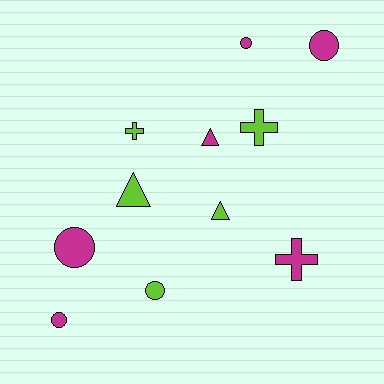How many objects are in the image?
There are 11 objects.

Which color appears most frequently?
Magenta, with 6 objects.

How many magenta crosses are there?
There is 1 magenta cross.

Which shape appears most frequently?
Circle, with 5 objects.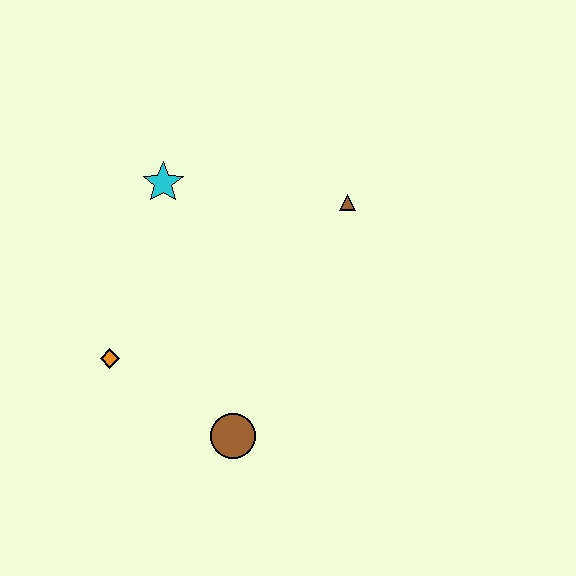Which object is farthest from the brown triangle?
The orange diamond is farthest from the brown triangle.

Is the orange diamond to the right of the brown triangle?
No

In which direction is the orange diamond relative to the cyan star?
The orange diamond is below the cyan star.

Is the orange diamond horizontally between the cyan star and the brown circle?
No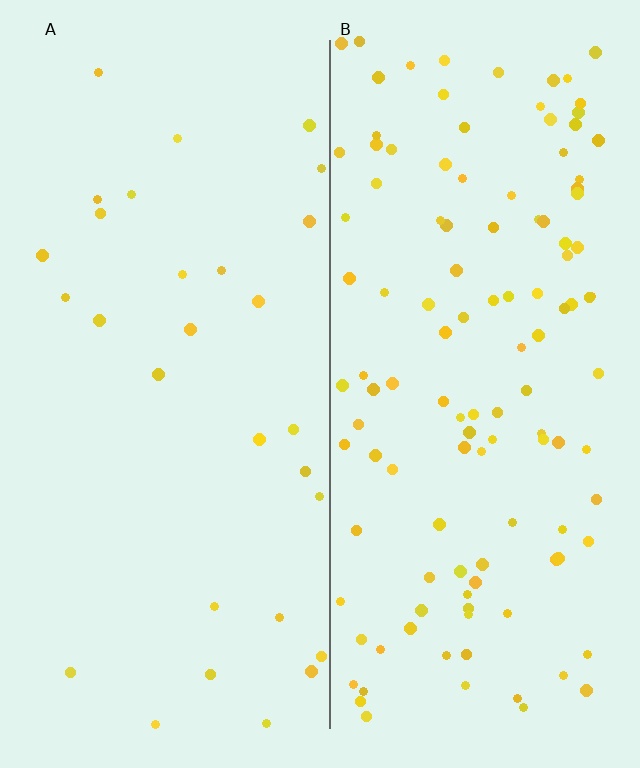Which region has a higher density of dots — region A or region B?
B (the right).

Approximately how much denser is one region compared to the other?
Approximately 4.1× — region B over region A.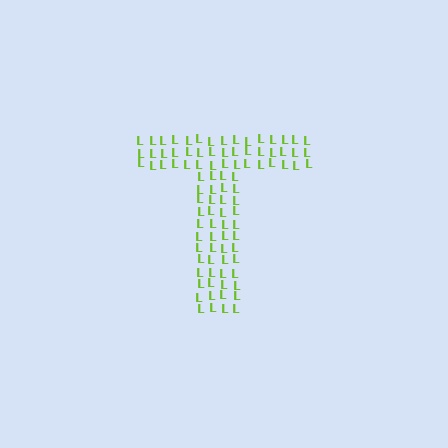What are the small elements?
The small elements are letter L's.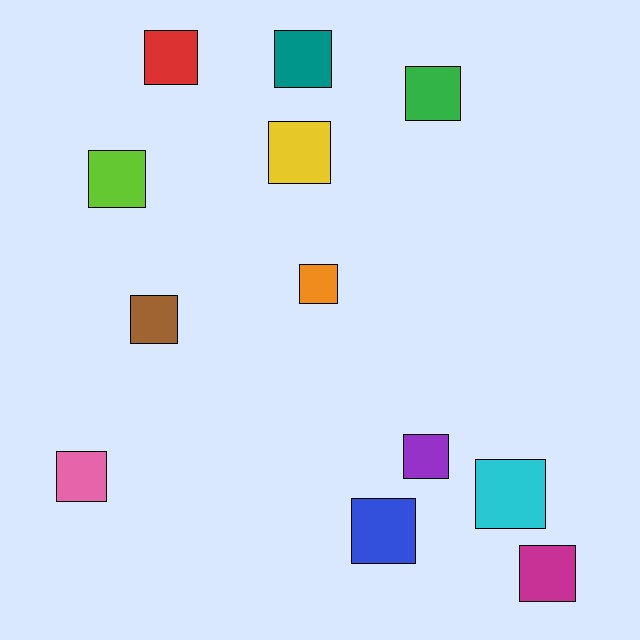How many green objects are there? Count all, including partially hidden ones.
There is 1 green object.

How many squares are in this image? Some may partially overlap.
There are 12 squares.